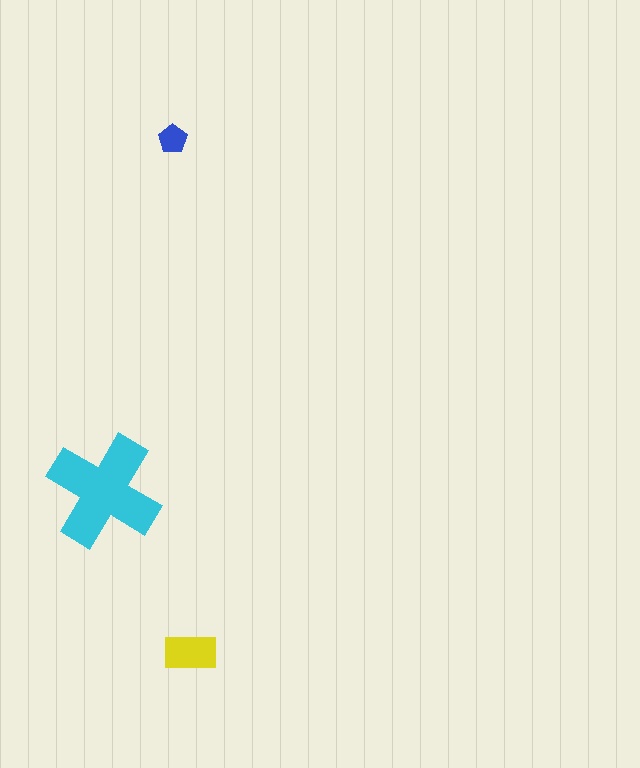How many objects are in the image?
There are 3 objects in the image.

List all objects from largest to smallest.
The cyan cross, the yellow rectangle, the blue pentagon.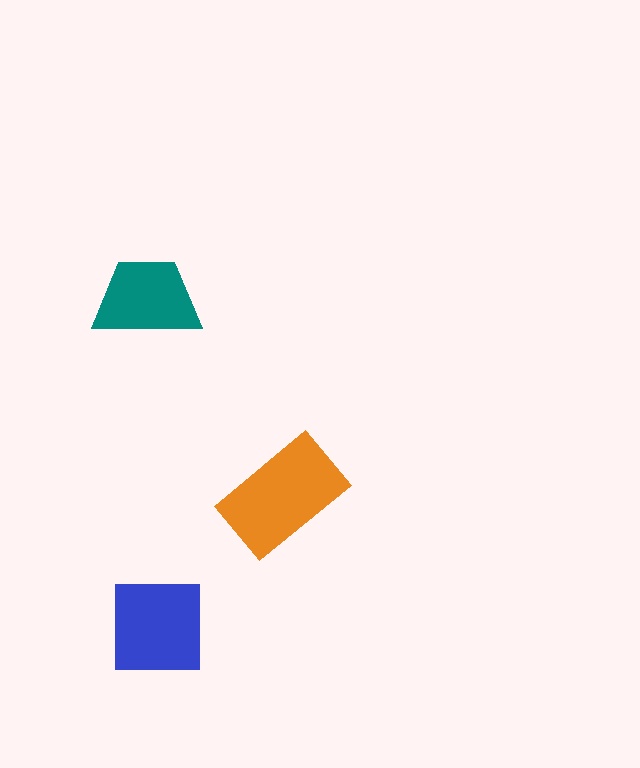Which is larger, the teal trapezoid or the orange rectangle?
The orange rectangle.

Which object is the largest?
The orange rectangle.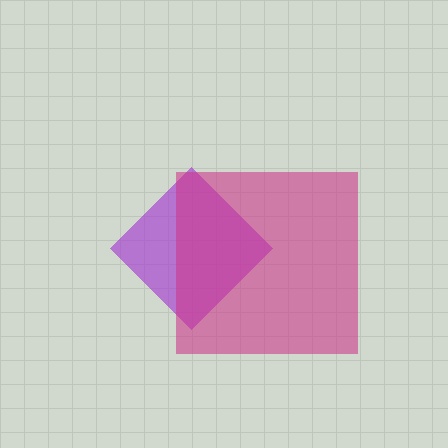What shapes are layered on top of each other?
The layered shapes are: a purple diamond, a magenta square.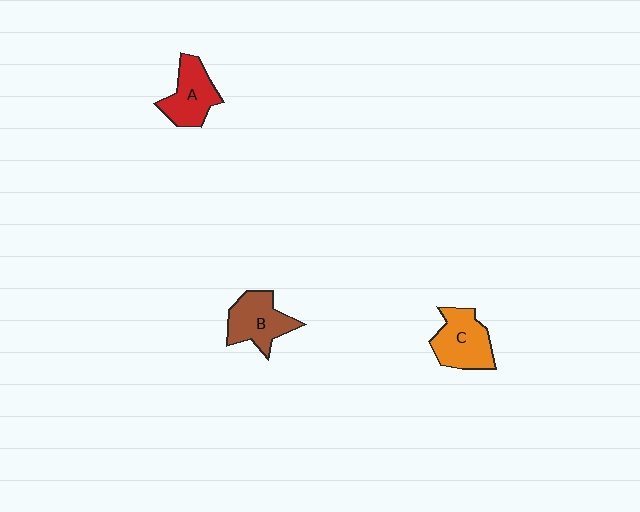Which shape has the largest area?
Shape C (orange).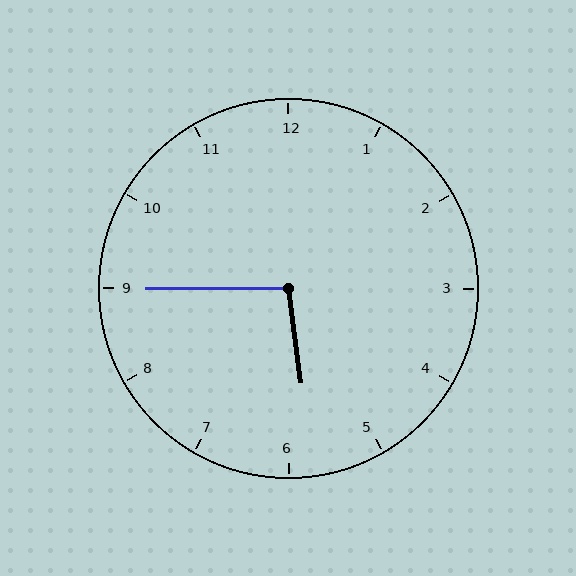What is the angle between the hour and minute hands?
Approximately 98 degrees.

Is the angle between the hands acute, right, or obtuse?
It is obtuse.